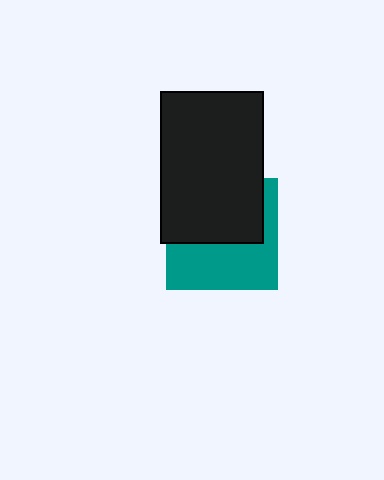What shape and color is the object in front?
The object in front is a black rectangle.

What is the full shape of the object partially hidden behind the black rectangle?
The partially hidden object is a teal square.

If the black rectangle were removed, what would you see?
You would see the complete teal square.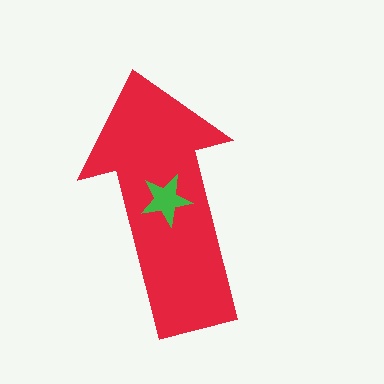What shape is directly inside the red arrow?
The green star.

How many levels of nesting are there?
2.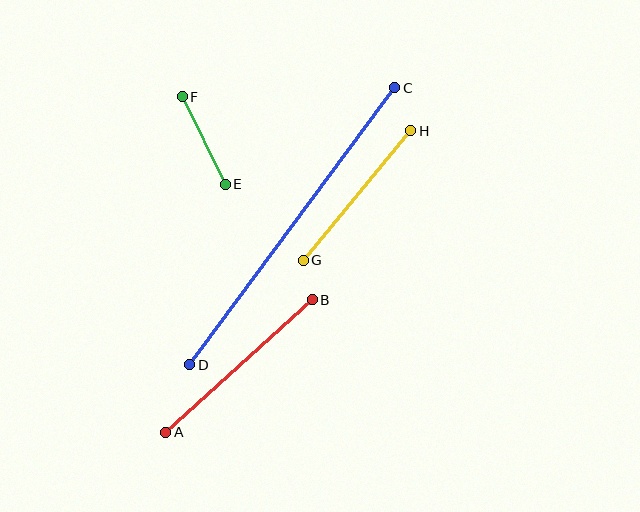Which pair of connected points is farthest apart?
Points C and D are farthest apart.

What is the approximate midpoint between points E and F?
The midpoint is at approximately (204, 140) pixels.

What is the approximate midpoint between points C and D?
The midpoint is at approximately (292, 226) pixels.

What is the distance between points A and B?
The distance is approximately 198 pixels.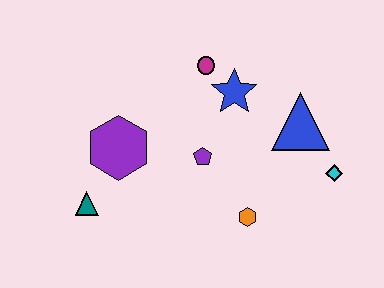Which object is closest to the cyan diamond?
The blue triangle is closest to the cyan diamond.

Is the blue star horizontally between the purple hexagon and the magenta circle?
No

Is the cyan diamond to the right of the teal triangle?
Yes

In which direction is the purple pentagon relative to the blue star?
The purple pentagon is below the blue star.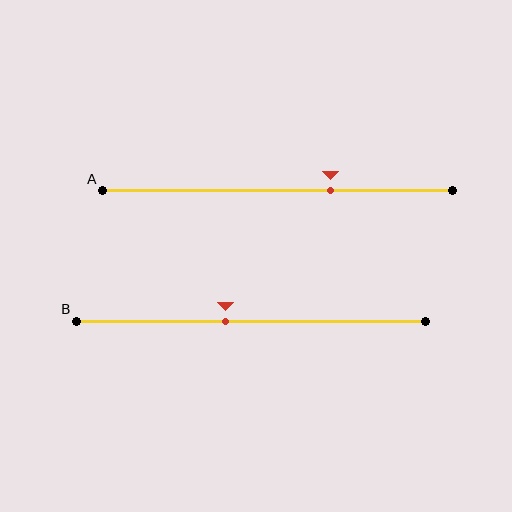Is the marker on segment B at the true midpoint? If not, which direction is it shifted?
No, the marker on segment B is shifted to the left by about 7% of the segment length.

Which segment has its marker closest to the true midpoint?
Segment B has its marker closest to the true midpoint.